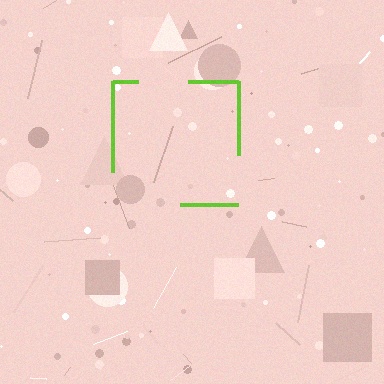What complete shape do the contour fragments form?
The contour fragments form a square.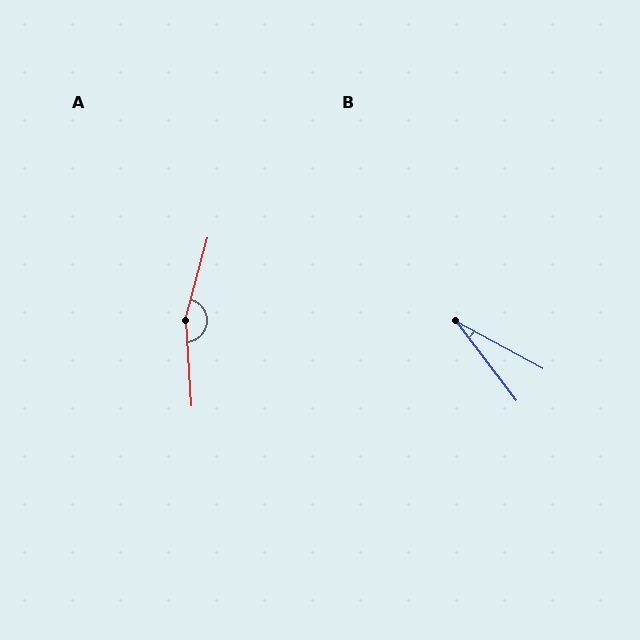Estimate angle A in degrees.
Approximately 161 degrees.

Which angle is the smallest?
B, at approximately 24 degrees.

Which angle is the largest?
A, at approximately 161 degrees.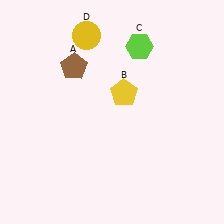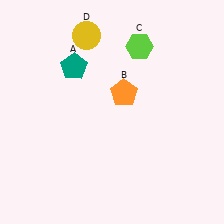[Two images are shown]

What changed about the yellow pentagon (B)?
In Image 1, B is yellow. In Image 2, it changed to orange.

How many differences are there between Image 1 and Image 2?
There are 2 differences between the two images.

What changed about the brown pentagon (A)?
In Image 1, A is brown. In Image 2, it changed to teal.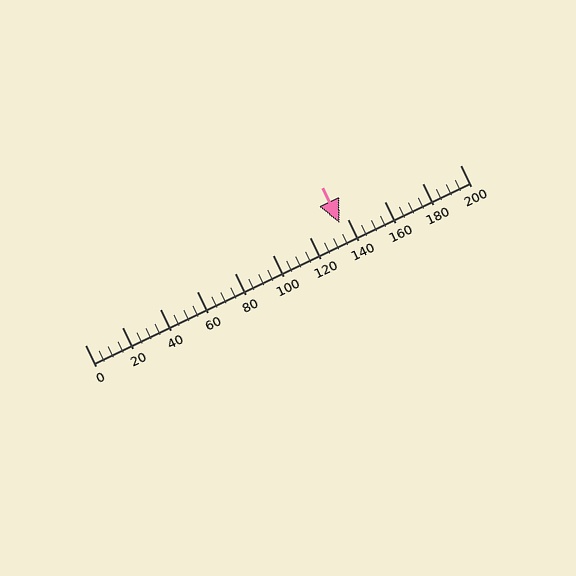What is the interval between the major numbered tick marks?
The major tick marks are spaced 20 units apart.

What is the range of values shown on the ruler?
The ruler shows values from 0 to 200.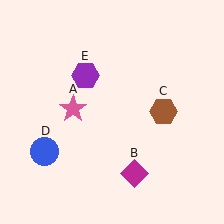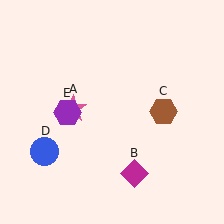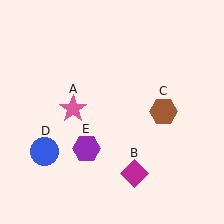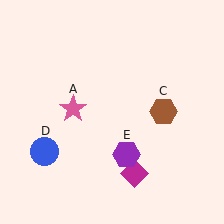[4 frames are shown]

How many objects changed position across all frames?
1 object changed position: purple hexagon (object E).